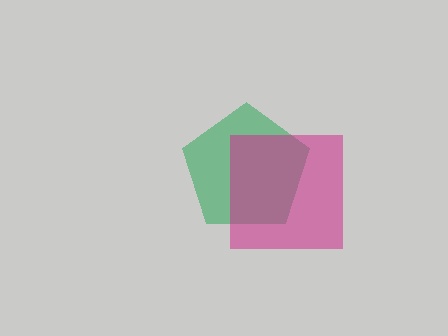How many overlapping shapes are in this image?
There are 2 overlapping shapes in the image.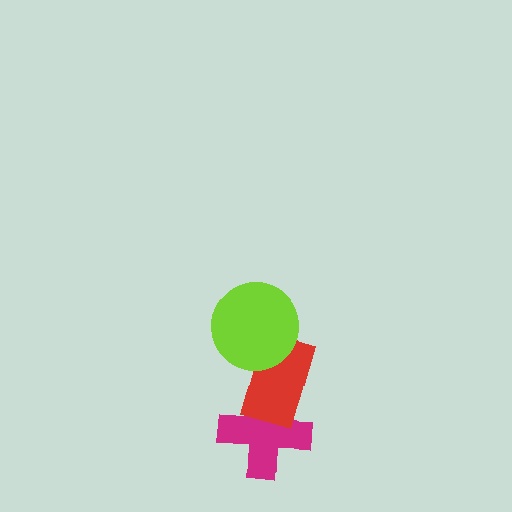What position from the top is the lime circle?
The lime circle is 1st from the top.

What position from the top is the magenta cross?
The magenta cross is 3rd from the top.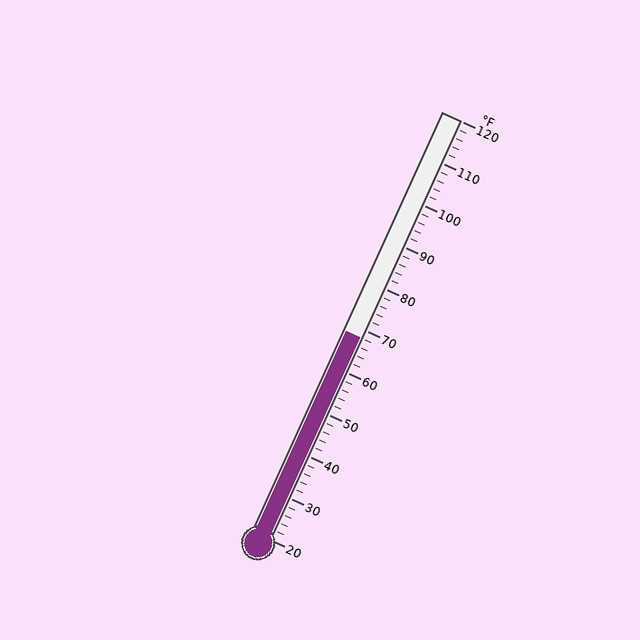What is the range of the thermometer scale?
The thermometer scale ranges from 20°F to 120°F.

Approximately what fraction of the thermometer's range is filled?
The thermometer is filled to approximately 50% of its range.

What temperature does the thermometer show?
The thermometer shows approximately 68°F.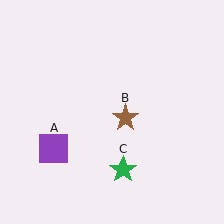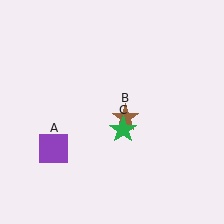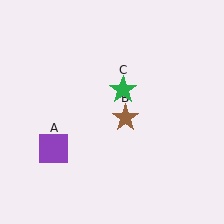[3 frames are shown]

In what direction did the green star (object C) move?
The green star (object C) moved up.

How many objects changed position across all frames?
1 object changed position: green star (object C).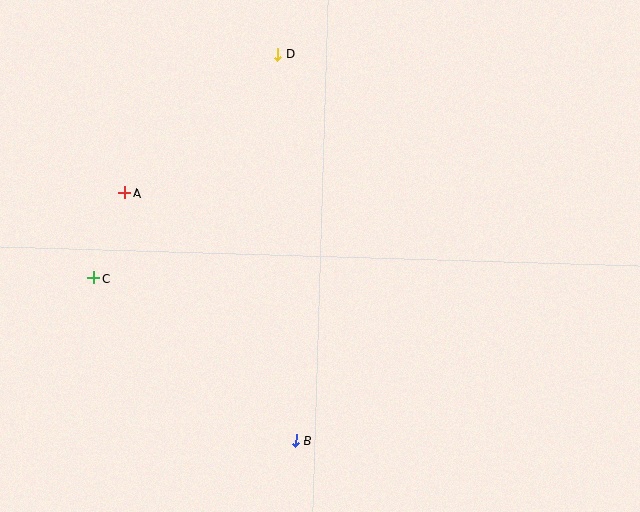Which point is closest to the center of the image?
Point B at (296, 441) is closest to the center.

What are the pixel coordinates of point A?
Point A is at (125, 193).